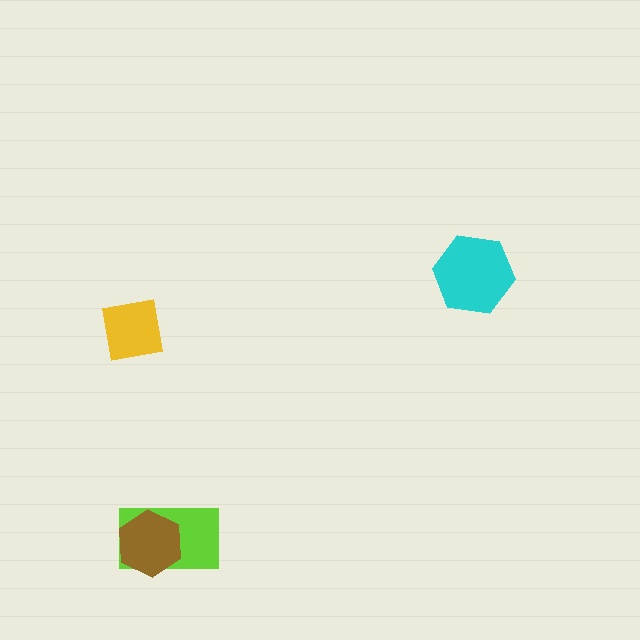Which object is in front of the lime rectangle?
The brown hexagon is in front of the lime rectangle.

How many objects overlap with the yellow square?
0 objects overlap with the yellow square.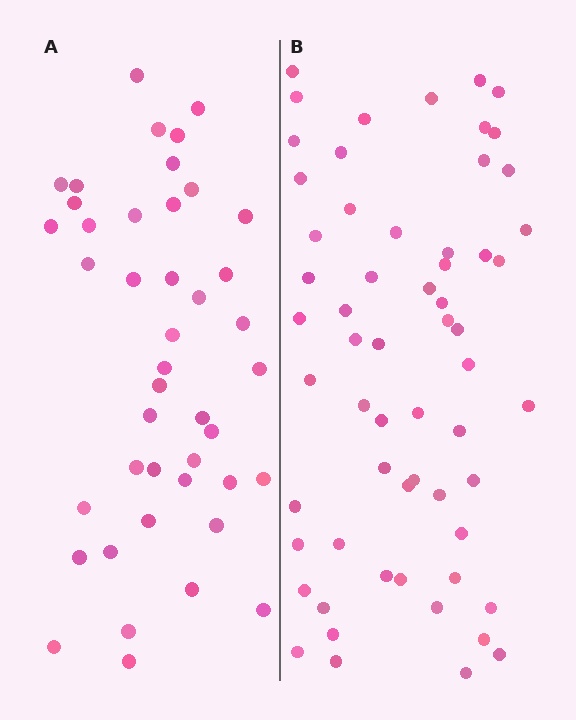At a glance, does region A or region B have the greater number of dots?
Region B (the right region) has more dots.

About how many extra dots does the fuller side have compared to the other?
Region B has approximately 15 more dots than region A.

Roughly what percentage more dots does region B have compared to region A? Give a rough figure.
About 40% more.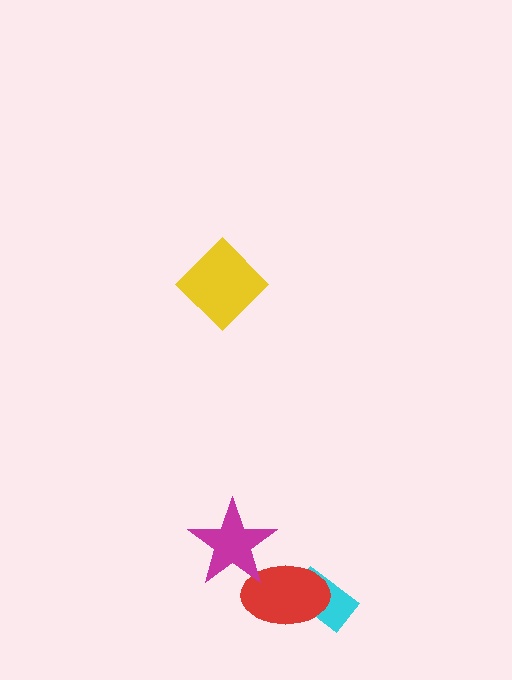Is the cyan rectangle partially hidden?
Yes, it is partially covered by another shape.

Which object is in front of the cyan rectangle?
The red ellipse is in front of the cyan rectangle.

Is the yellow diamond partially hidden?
No, no other shape covers it.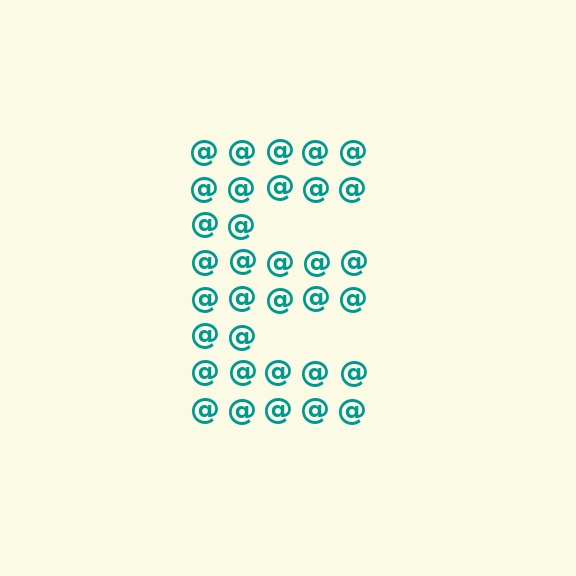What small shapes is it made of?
It is made of small at signs.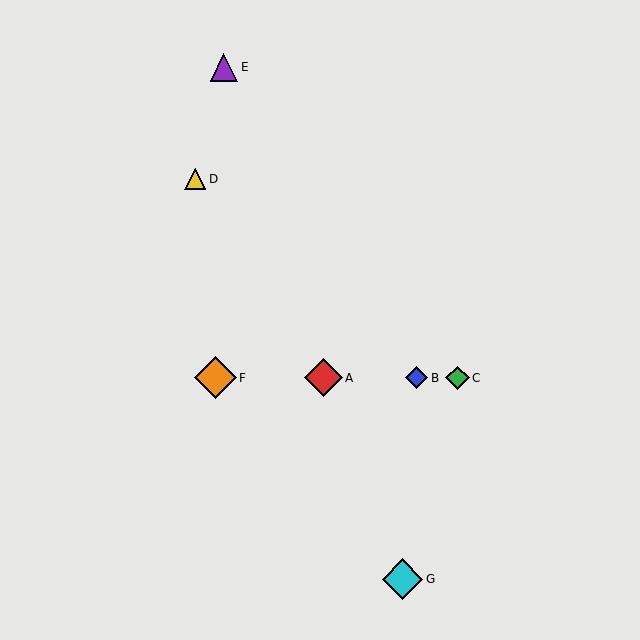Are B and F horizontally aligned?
Yes, both are at y≈378.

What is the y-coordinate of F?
Object F is at y≈378.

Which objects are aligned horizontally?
Objects A, B, C, F are aligned horizontally.